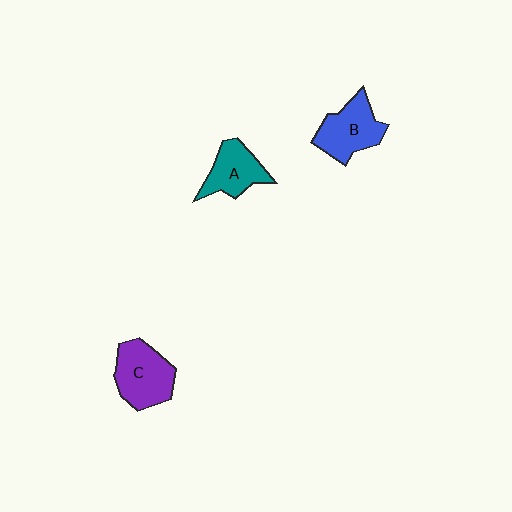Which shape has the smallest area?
Shape A (teal).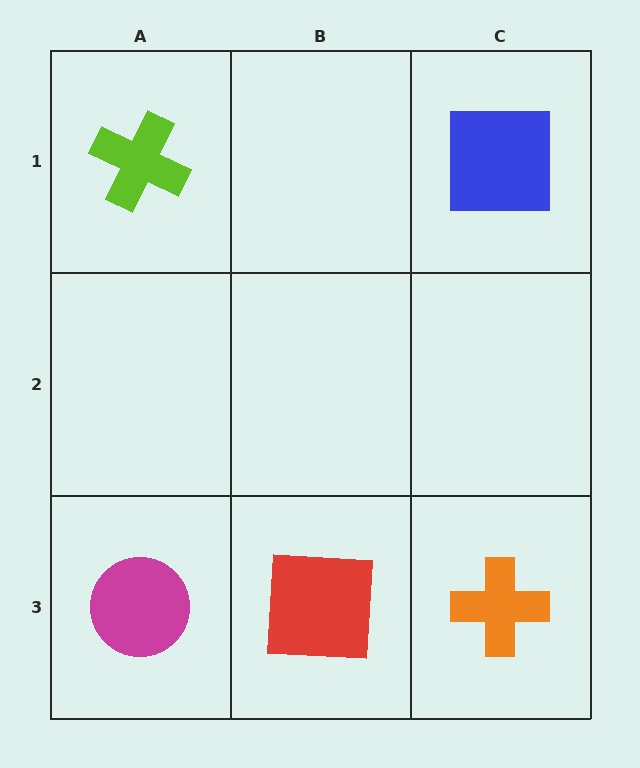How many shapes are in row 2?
0 shapes.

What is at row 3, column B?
A red square.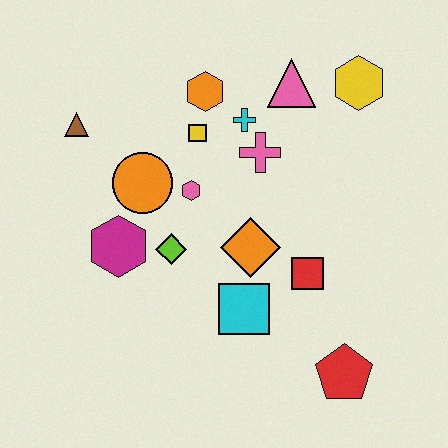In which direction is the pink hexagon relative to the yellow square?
The pink hexagon is below the yellow square.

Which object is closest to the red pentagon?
The red square is closest to the red pentagon.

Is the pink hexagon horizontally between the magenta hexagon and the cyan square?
Yes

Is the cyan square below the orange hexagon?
Yes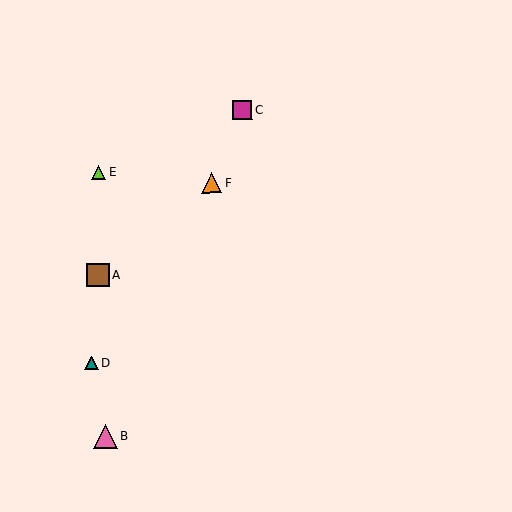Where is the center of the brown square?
The center of the brown square is at (98, 275).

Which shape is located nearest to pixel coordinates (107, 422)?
The pink triangle (labeled B) at (105, 437) is nearest to that location.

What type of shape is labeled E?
Shape E is a lime triangle.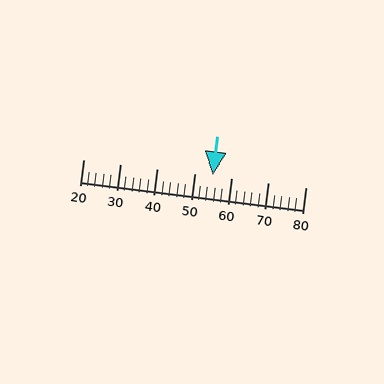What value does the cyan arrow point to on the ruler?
The cyan arrow points to approximately 55.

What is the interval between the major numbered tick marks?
The major tick marks are spaced 10 units apart.